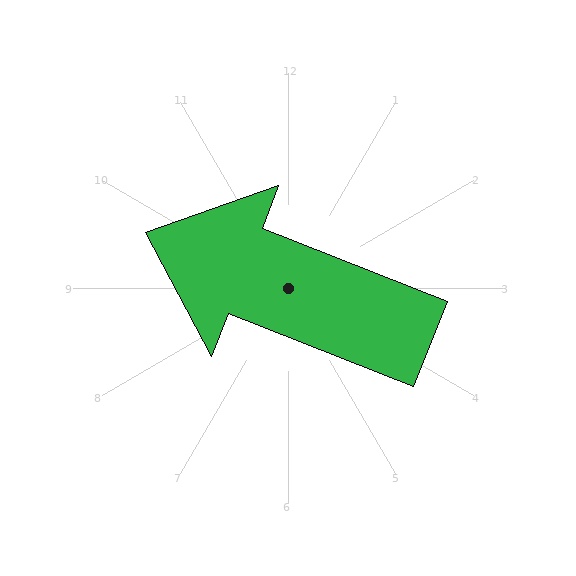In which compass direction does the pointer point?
West.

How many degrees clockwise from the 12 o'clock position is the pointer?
Approximately 291 degrees.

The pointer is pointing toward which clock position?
Roughly 10 o'clock.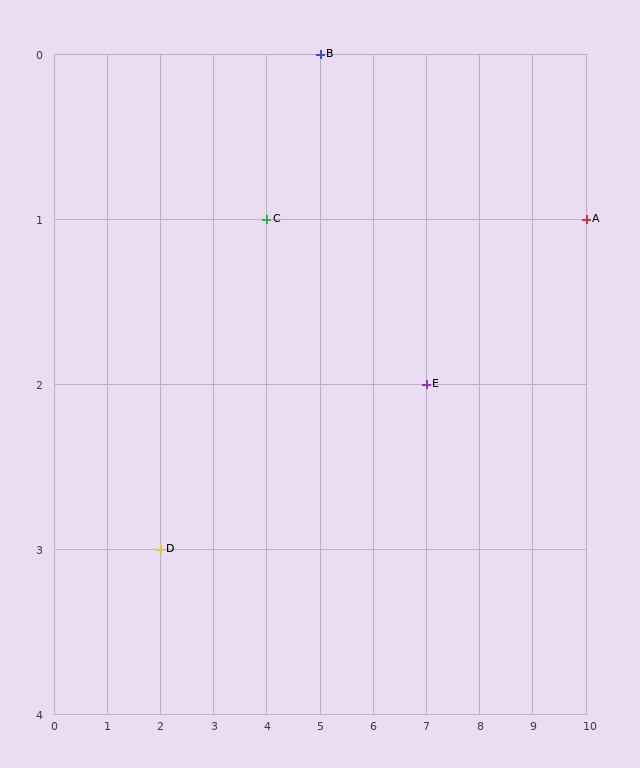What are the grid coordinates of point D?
Point D is at grid coordinates (2, 3).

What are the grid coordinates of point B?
Point B is at grid coordinates (5, 0).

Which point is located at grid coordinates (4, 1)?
Point C is at (4, 1).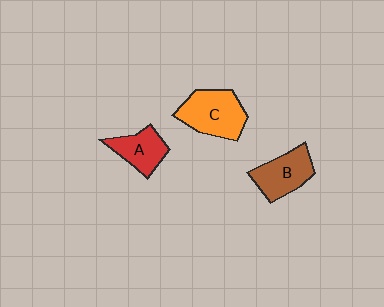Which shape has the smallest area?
Shape A (red).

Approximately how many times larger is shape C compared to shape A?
Approximately 1.5 times.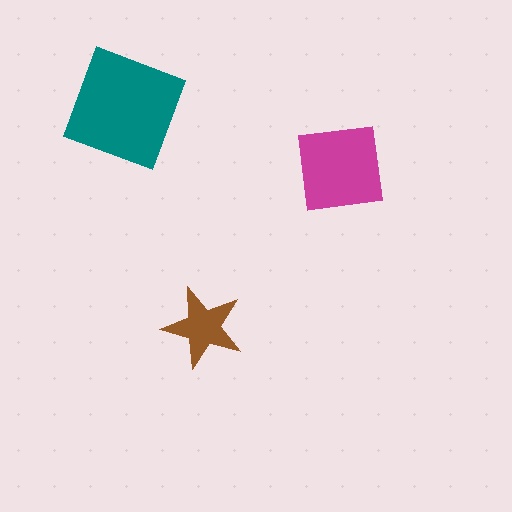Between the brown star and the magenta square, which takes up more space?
The magenta square.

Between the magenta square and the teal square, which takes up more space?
The teal square.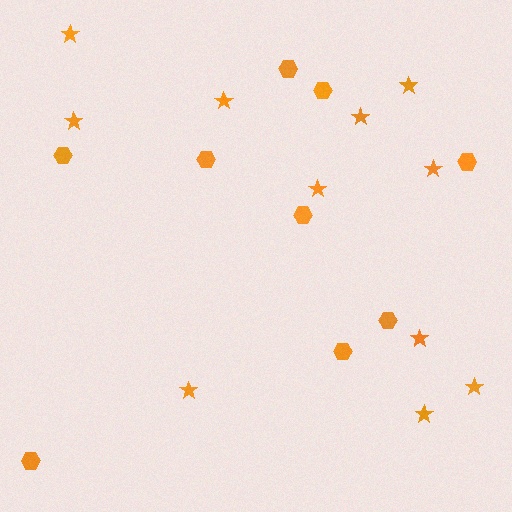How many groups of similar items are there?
There are 2 groups: one group of stars (11) and one group of hexagons (9).